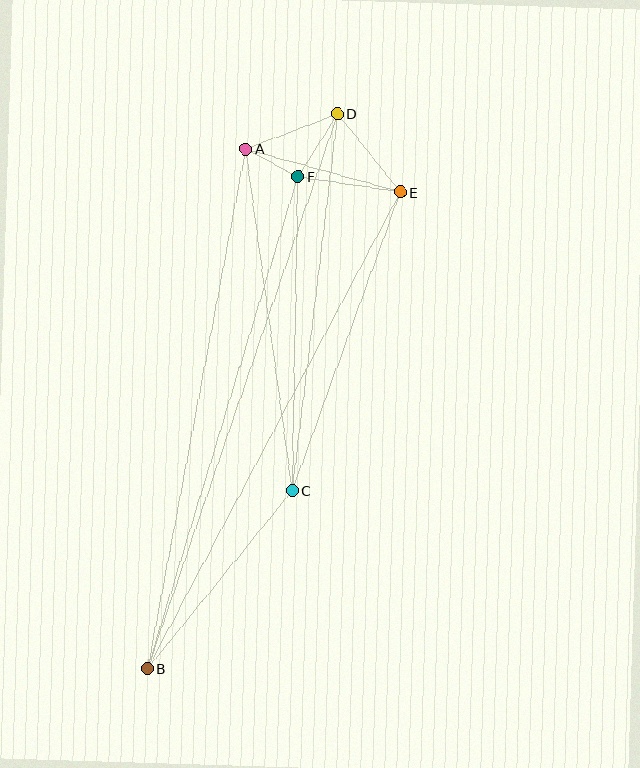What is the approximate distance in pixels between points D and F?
The distance between D and F is approximately 74 pixels.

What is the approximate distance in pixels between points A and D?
The distance between A and D is approximately 98 pixels.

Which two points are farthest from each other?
Points B and D are farthest from each other.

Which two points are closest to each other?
Points A and F are closest to each other.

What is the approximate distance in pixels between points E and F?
The distance between E and F is approximately 103 pixels.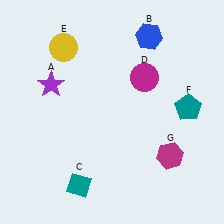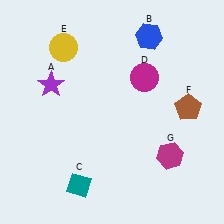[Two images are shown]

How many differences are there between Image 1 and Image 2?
There is 1 difference between the two images.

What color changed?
The pentagon (F) changed from teal in Image 1 to brown in Image 2.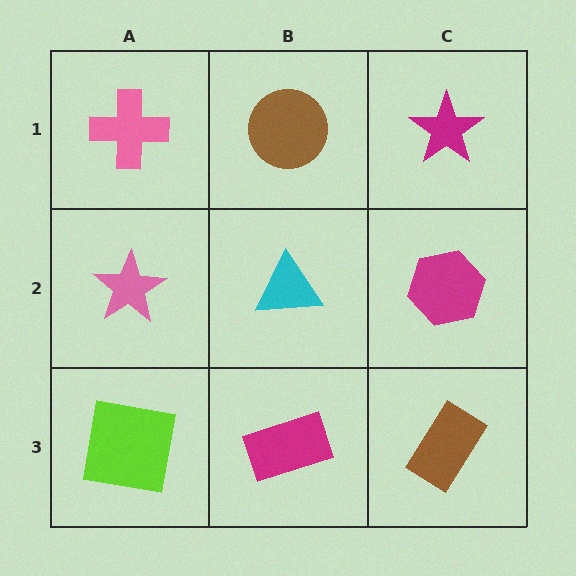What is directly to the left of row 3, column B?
A lime square.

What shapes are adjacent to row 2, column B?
A brown circle (row 1, column B), a magenta rectangle (row 3, column B), a pink star (row 2, column A), a magenta hexagon (row 2, column C).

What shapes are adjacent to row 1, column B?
A cyan triangle (row 2, column B), a pink cross (row 1, column A), a magenta star (row 1, column C).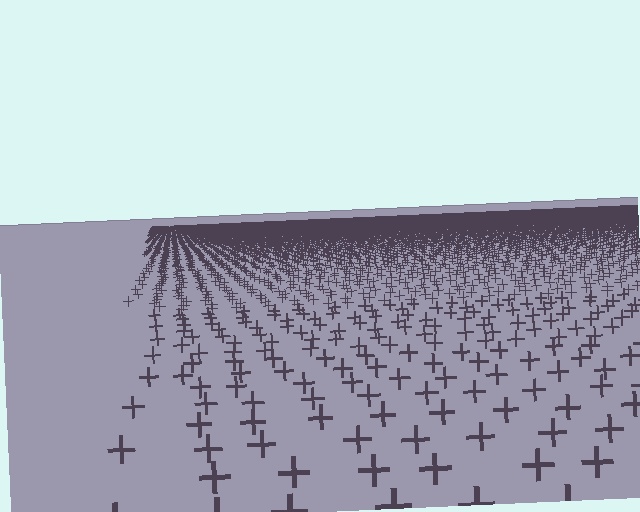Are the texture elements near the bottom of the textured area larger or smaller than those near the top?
Larger. Near the bottom, elements are closer to the viewer and appear at a bigger on-screen size.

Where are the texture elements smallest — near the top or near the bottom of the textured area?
Near the top.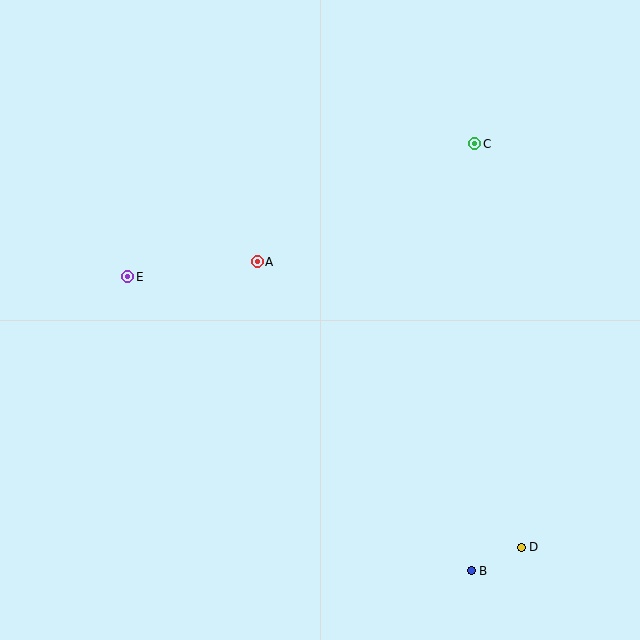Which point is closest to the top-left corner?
Point E is closest to the top-left corner.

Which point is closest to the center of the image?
Point A at (257, 262) is closest to the center.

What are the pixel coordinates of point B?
Point B is at (471, 571).